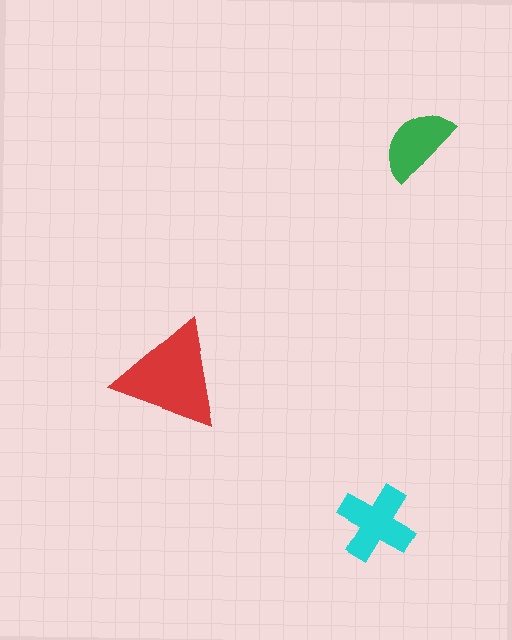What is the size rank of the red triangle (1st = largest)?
1st.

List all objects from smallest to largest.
The green semicircle, the cyan cross, the red triangle.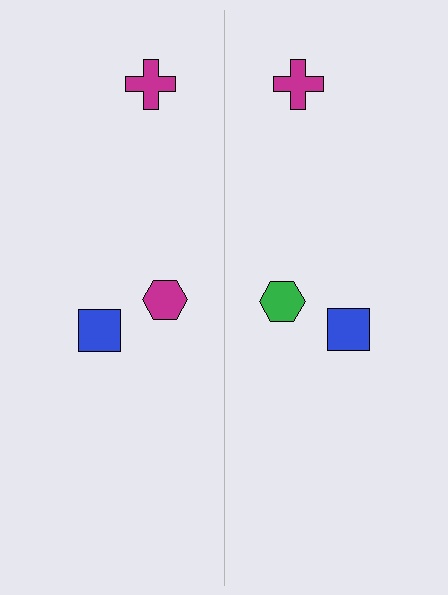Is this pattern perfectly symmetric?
No, the pattern is not perfectly symmetric. The green hexagon on the right side breaks the symmetry — its mirror counterpart is magenta.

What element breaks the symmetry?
The green hexagon on the right side breaks the symmetry — its mirror counterpart is magenta.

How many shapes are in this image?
There are 6 shapes in this image.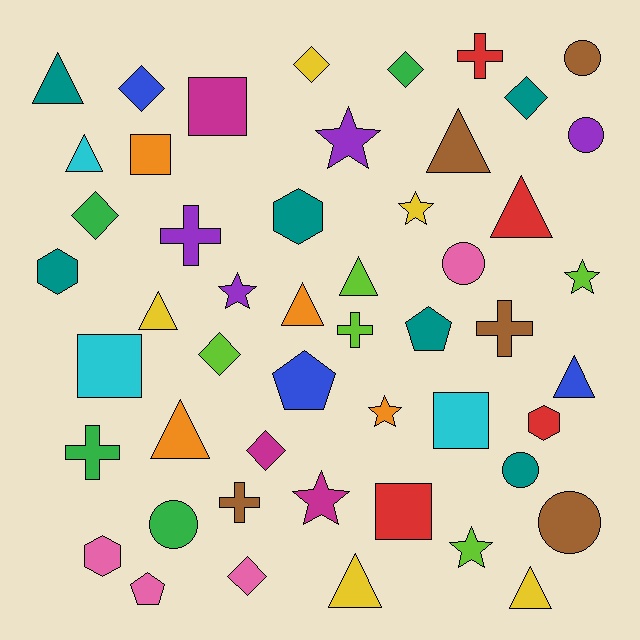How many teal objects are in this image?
There are 6 teal objects.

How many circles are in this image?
There are 6 circles.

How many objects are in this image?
There are 50 objects.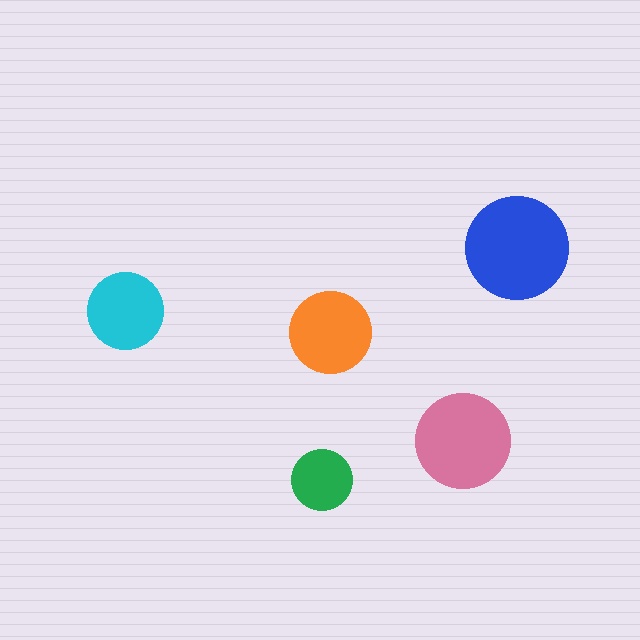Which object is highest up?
The blue circle is topmost.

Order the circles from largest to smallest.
the blue one, the pink one, the orange one, the cyan one, the green one.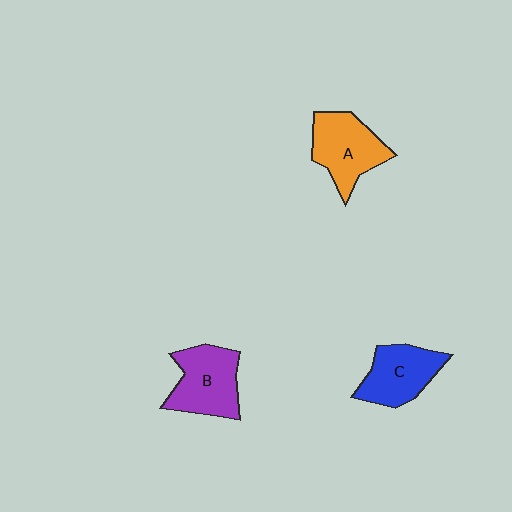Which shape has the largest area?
Shape B (purple).